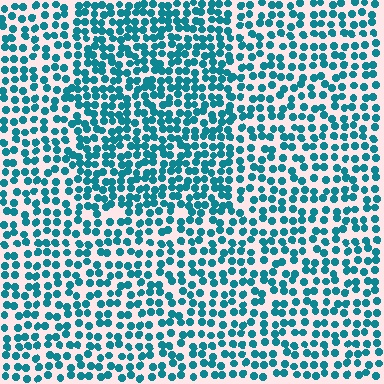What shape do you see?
I see a rectangle.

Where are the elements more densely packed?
The elements are more densely packed inside the rectangle boundary.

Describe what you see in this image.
The image contains small teal elements arranged at two different densities. A rectangle-shaped region is visible where the elements are more densely packed than the surrounding area.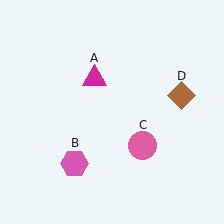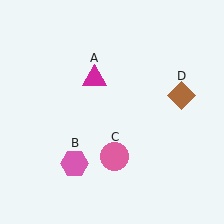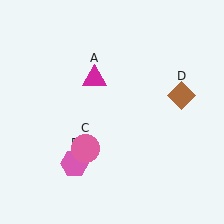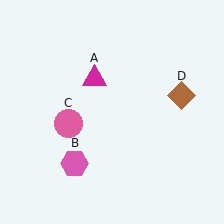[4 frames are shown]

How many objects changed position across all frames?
1 object changed position: pink circle (object C).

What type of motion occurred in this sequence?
The pink circle (object C) rotated clockwise around the center of the scene.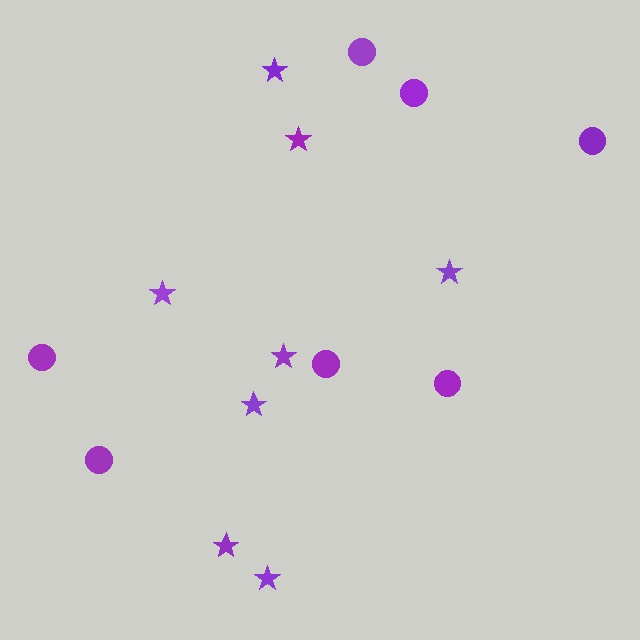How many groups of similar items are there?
There are 2 groups: one group of stars (8) and one group of circles (7).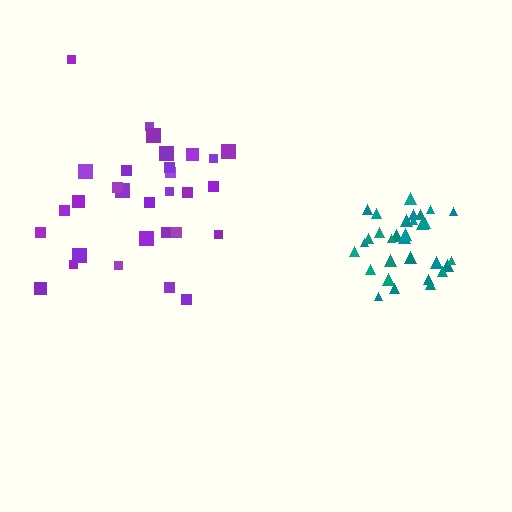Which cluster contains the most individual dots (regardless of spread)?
Teal (31).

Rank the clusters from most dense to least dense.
teal, purple.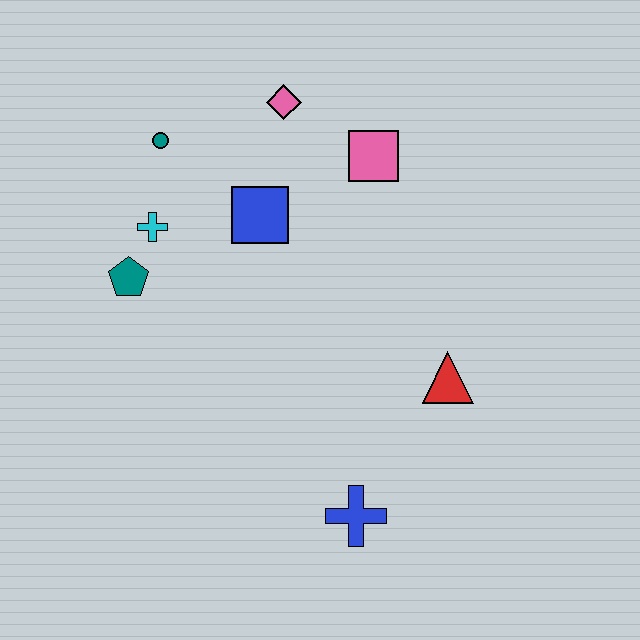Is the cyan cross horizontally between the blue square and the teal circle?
No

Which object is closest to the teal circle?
The cyan cross is closest to the teal circle.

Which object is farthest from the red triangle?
The teal circle is farthest from the red triangle.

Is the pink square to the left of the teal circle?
No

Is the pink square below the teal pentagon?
No